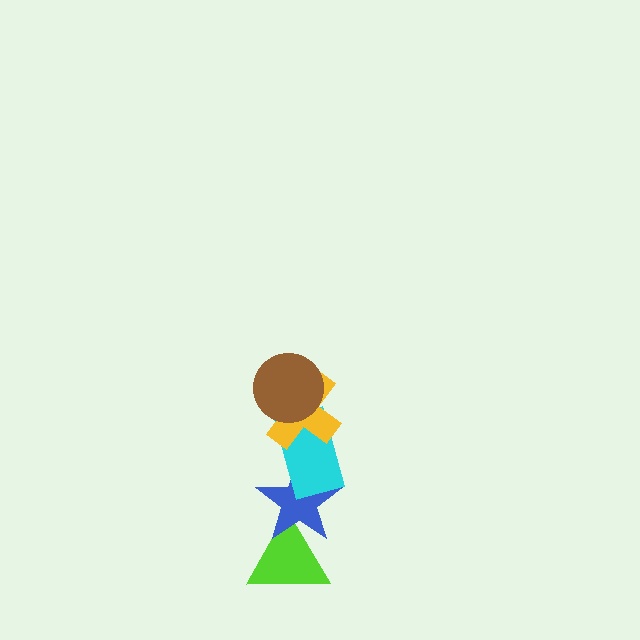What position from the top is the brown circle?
The brown circle is 1st from the top.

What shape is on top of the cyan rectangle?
The yellow cross is on top of the cyan rectangle.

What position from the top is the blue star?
The blue star is 4th from the top.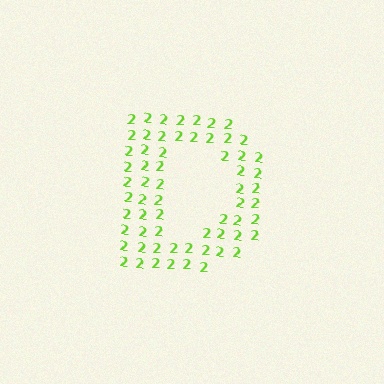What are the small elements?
The small elements are digit 2's.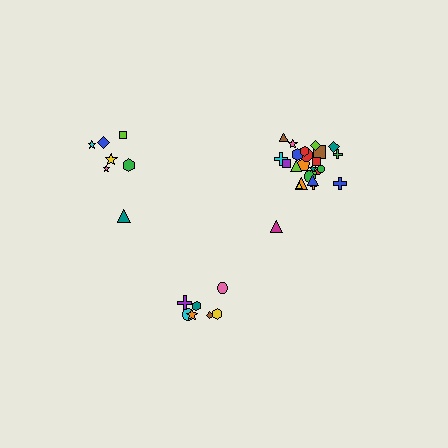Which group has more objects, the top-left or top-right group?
The top-right group.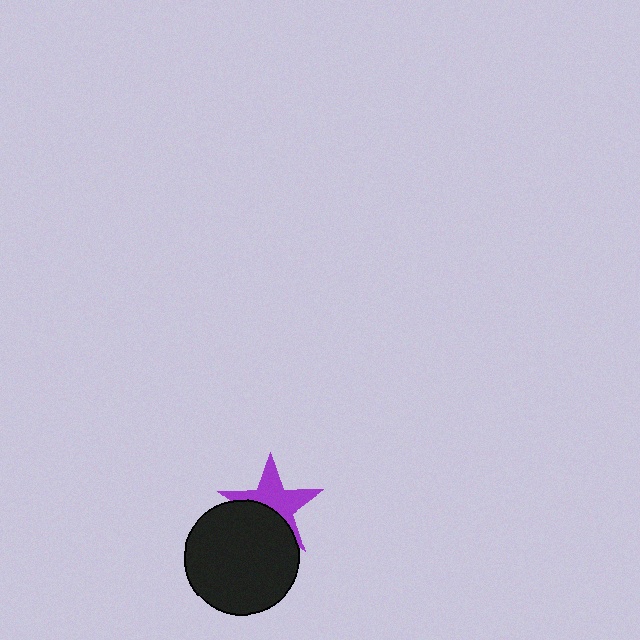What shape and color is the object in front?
The object in front is a black circle.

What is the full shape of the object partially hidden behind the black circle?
The partially hidden object is a purple star.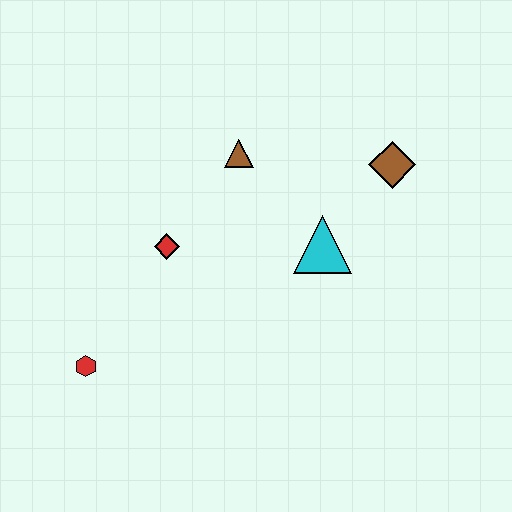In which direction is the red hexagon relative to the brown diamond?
The red hexagon is to the left of the brown diamond.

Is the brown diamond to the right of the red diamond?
Yes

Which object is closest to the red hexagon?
The red diamond is closest to the red hexagon.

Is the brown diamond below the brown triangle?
Yes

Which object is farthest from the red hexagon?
The brown diamond is farthest from the red hexagon.